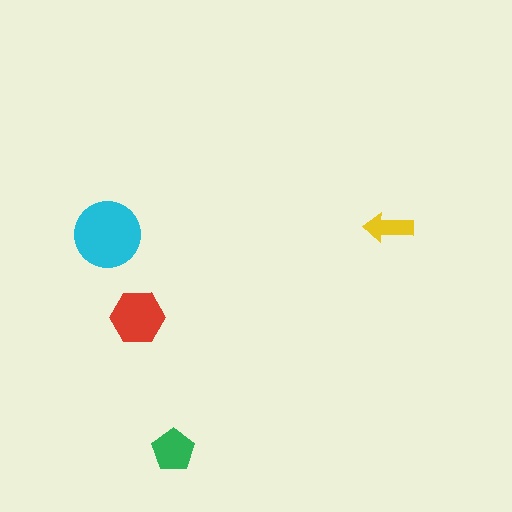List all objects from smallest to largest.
The yellow arrow, the green pentagon, the red hexagon, the cyan circle.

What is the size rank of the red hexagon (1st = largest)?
2nd.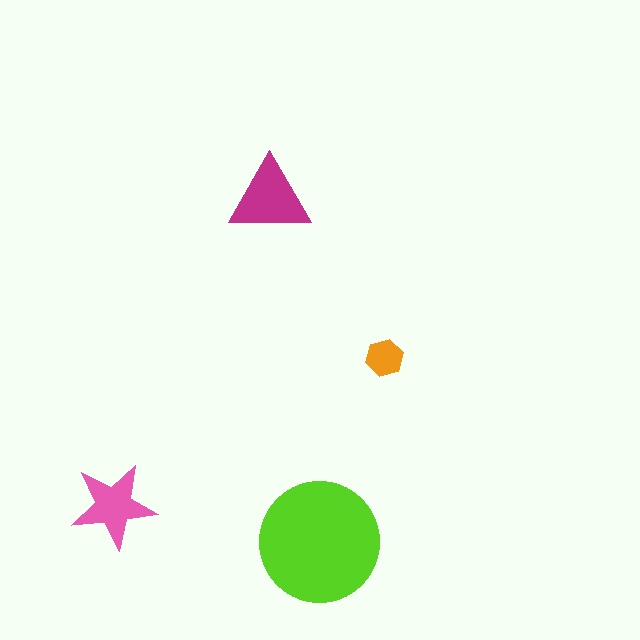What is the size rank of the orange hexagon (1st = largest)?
4th.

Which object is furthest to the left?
The pink star is leftmost.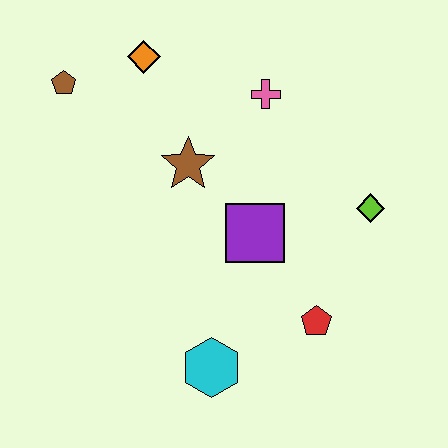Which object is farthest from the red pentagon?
The brown pentagon is farthest from the red pentagon.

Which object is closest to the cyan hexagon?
The red pentagon is closest to the cyan hexagon.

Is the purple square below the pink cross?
Yes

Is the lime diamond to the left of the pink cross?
No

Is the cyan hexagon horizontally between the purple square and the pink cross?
No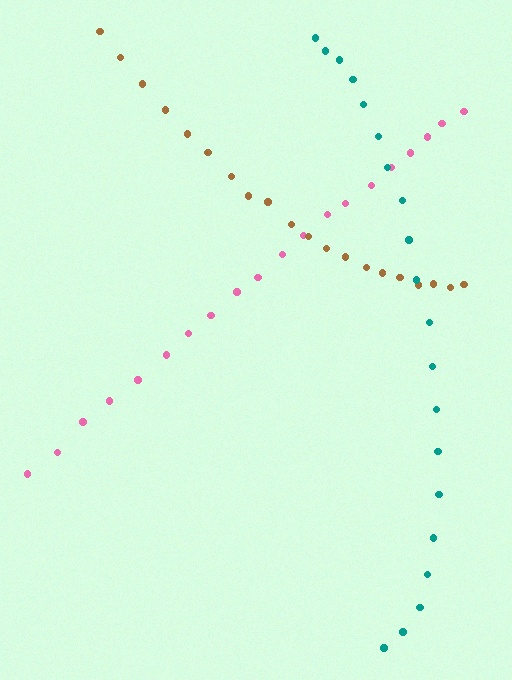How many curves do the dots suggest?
There are 3 distinct paths.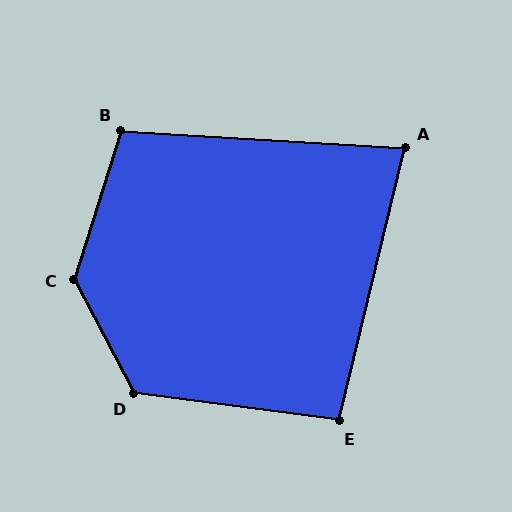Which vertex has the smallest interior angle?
A, at approximately 80 degrees.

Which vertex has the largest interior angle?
C, at approximately 134 degrees.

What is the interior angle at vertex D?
Approximately 125 degrees (obtuse).